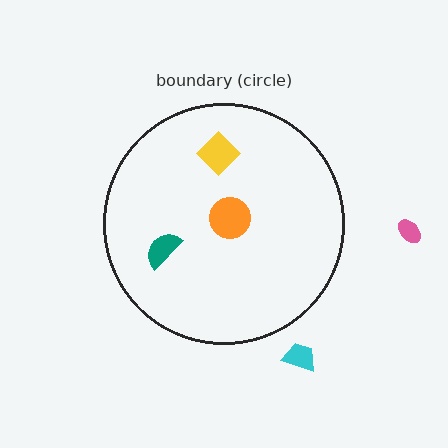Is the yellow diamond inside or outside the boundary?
Inside.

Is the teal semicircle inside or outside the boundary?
Inside.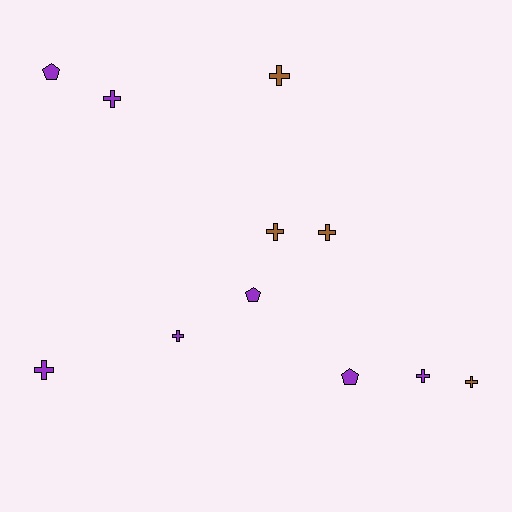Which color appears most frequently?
Purple, with 7 objects.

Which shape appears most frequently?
Cross, with 8 objects.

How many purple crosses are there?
There are 4 purple crosses.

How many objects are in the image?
There are 11 objects.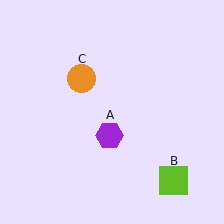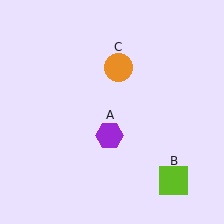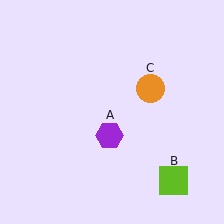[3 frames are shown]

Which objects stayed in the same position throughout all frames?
Purple hexagon (object A) and lime square (object B) remained stationary.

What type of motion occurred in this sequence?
The orange circle (object C) rotated clockwise around the center of the scene.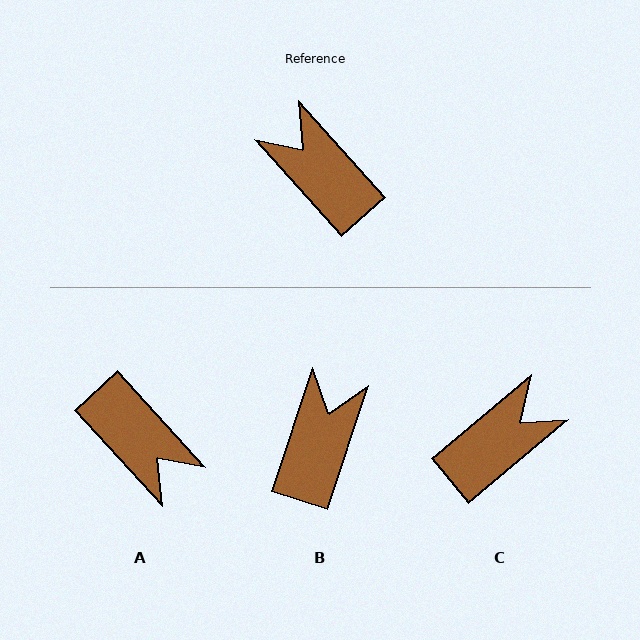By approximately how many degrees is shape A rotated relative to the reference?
Approximately 179 degrees clockwise.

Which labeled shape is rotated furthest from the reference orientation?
A, about 179 degrees away.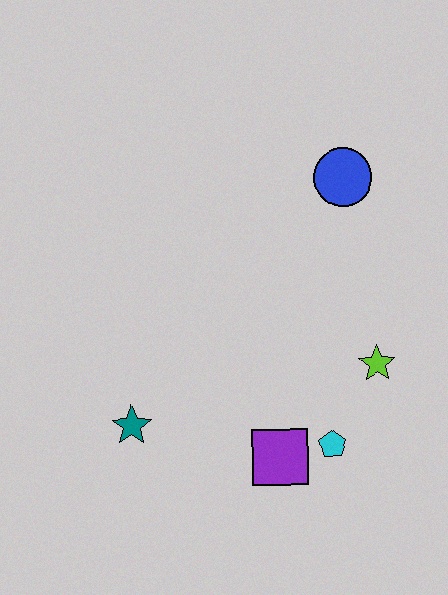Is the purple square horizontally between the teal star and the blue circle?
Yes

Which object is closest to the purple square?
The cyan pentagon is closest to the purple square.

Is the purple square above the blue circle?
No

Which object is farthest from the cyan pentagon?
The blue circle is farthest from the cyan pentagon.